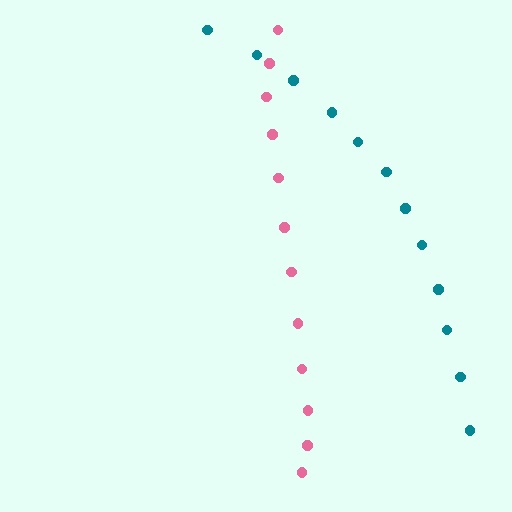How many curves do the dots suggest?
There are 2 distinct paths.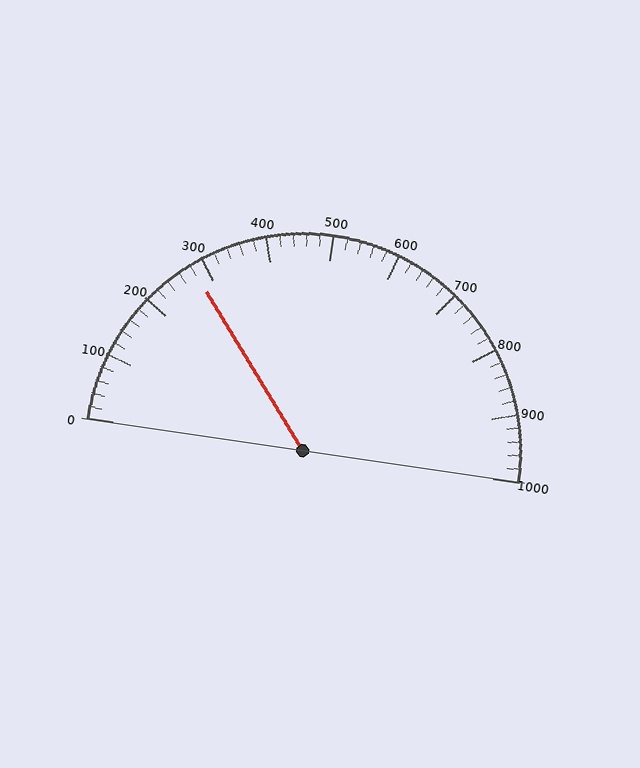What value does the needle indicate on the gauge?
The needle indicates approximately 280.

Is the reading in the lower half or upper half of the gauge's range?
The reading is in the lower half of the range (0 to 1000).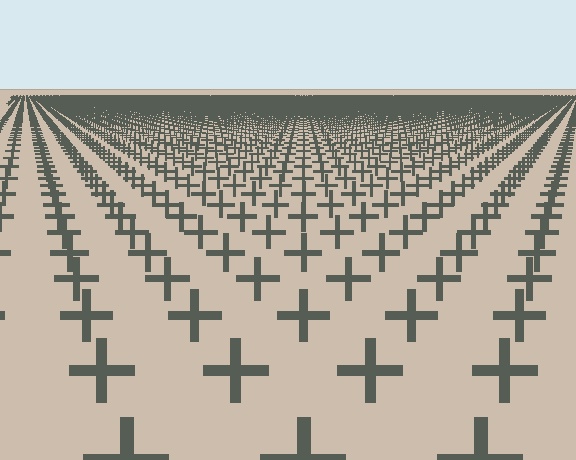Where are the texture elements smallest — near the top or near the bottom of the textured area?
Near the top.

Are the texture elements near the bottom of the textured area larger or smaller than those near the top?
Larger. Near the bottom, elements are closer to the viewer and appear at a bigger on-screen size.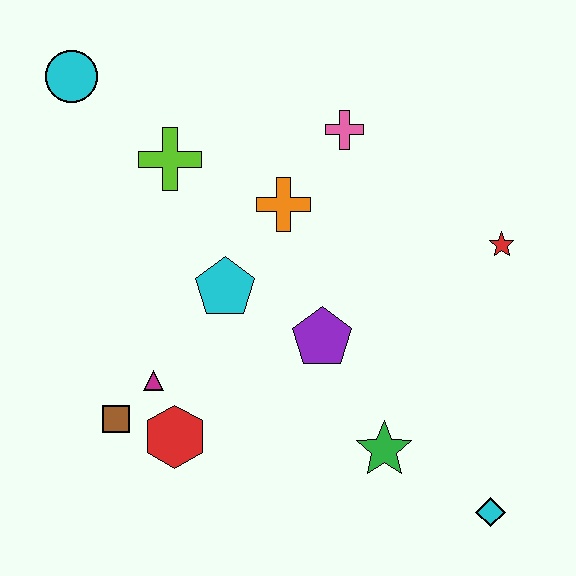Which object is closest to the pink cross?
The orange cross is closest to the pink cross.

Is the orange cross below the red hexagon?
No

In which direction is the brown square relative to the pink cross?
The brown square is below the pink cross.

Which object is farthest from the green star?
The cyan circle is farthest from the green star.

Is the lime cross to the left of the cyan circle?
No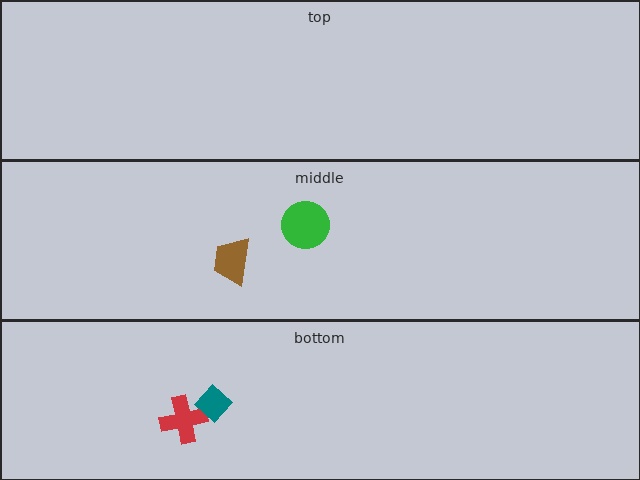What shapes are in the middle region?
The green circle, the brown trapezoid.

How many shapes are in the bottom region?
2.